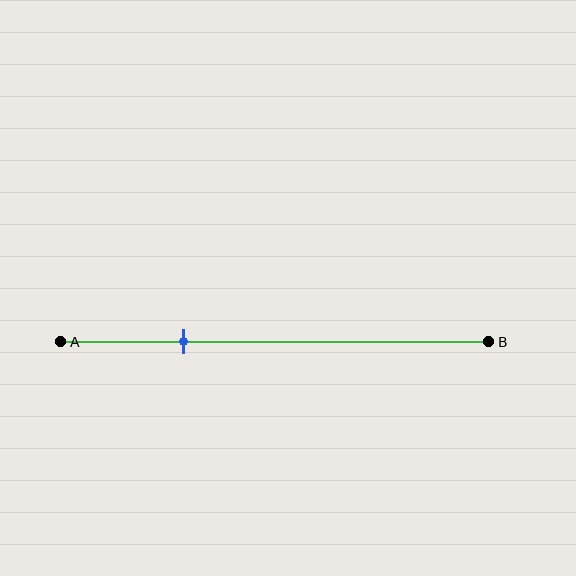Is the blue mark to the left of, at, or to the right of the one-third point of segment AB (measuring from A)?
The blue mark is to the left of the one-third point of segment AB.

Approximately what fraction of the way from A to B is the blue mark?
The blue mark is approximately 30% of the way from A to B.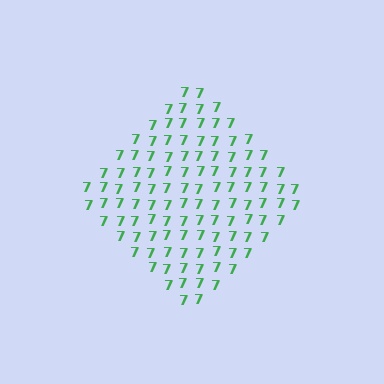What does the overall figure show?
The overall figure shows a diamond.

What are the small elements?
The small elements are digit 7's.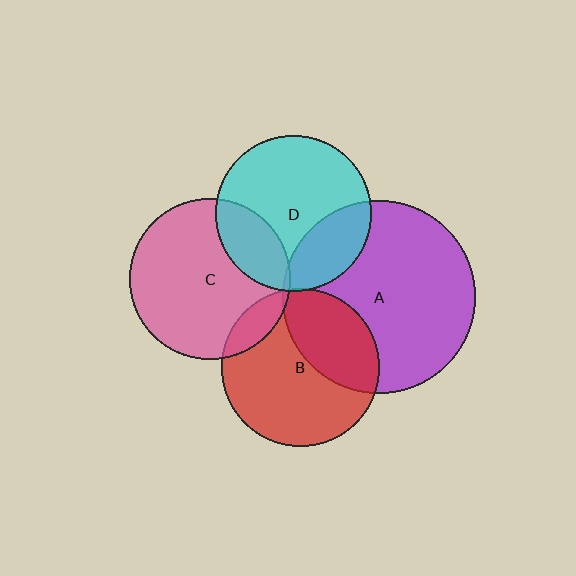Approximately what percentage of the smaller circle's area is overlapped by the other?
Approximately 10%.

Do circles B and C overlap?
Yes.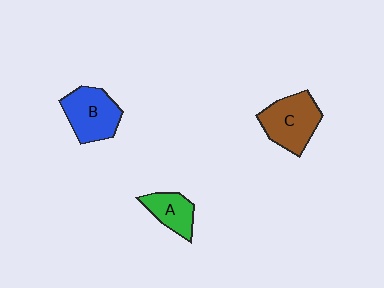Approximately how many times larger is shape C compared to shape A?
Approximately 1.6 times.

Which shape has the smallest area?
Shape A (green).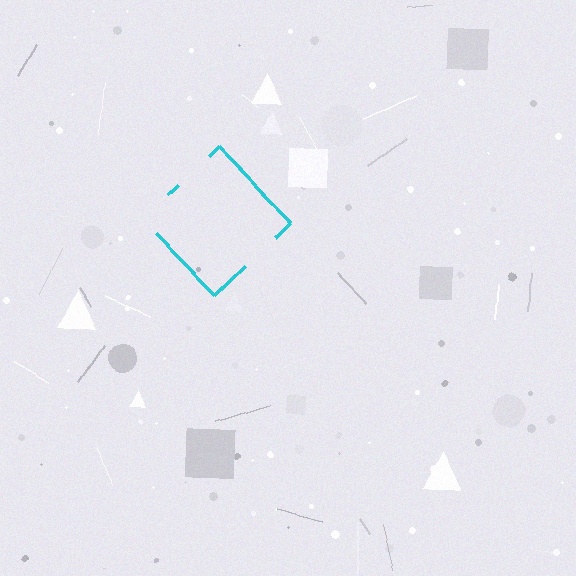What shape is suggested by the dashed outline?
The dashed outline suggests a diamond.